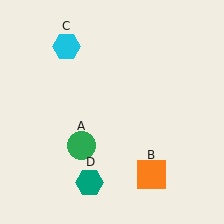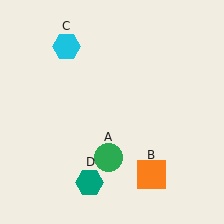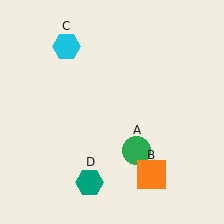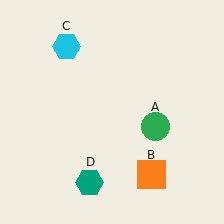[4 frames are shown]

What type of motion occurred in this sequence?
The green circle (object A) rotated counterclockwise around the center of the scene.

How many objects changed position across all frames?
1 object changed position: green circle (object A).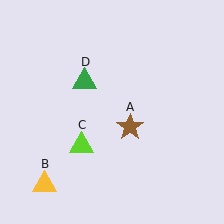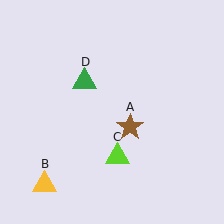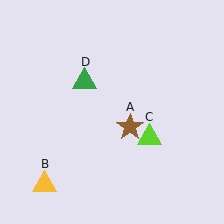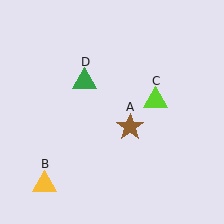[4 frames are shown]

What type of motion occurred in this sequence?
The lime triangle (object C) rotated counterclockwise around the center of the scene.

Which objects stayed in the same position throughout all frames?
Brown star (object A) and yellow triangle (object B) and green triangle (object D) remained stationary.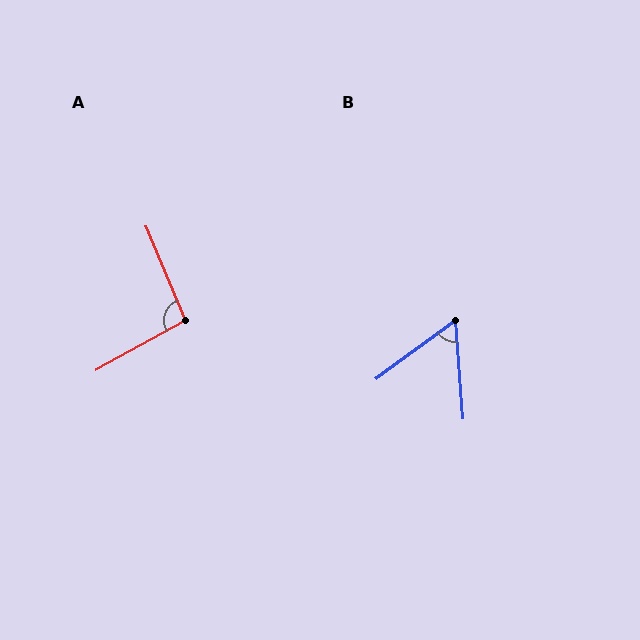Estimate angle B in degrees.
Approximately 58 degrees.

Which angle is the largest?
A, at approximately 97 degrees.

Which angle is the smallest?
B, at approximately 58 degrees.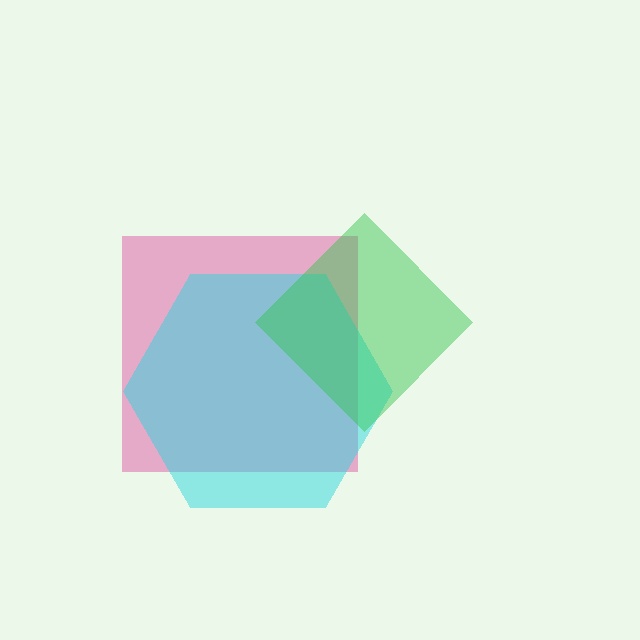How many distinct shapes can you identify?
There are 3 distinct shapes: a pink square, a cyan hexagon, a green diamond.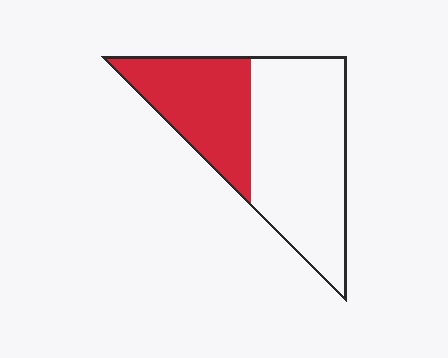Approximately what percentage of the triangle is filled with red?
Approximately 35%.